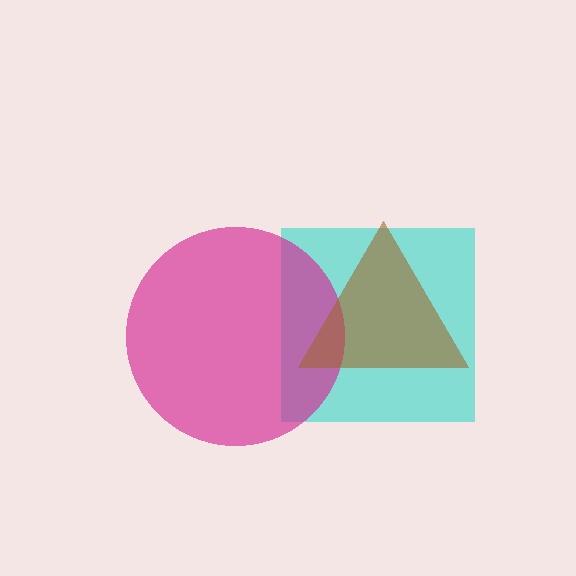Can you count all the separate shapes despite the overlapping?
Yes, there are 3 separate shapes.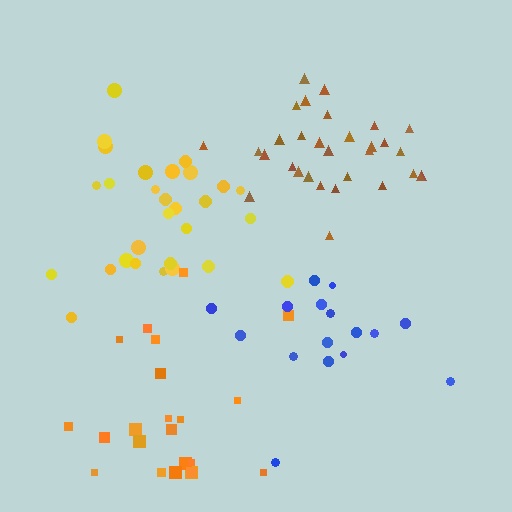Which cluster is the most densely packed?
Brown.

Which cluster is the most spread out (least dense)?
Blue.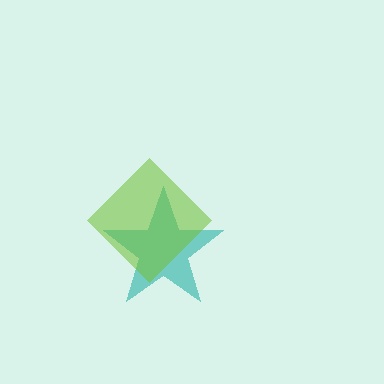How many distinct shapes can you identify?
There are 2 distinct shapes: a teal star, a lime diamond.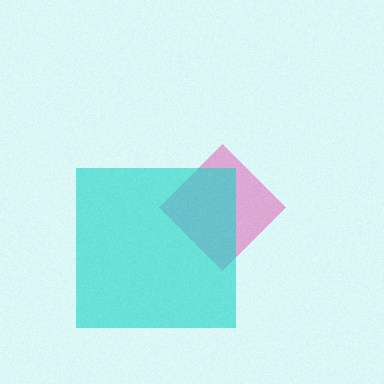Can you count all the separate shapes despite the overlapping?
Yes, there are 2 separate shapes.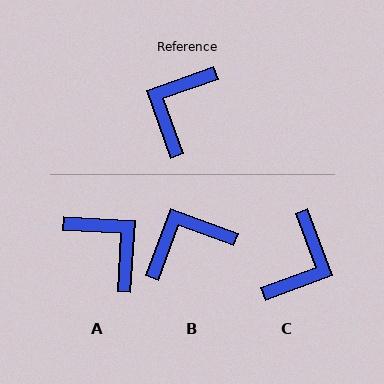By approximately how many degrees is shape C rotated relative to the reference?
Approximately 179 degrees clockwise.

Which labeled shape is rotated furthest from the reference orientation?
C, about 179 degrees away.